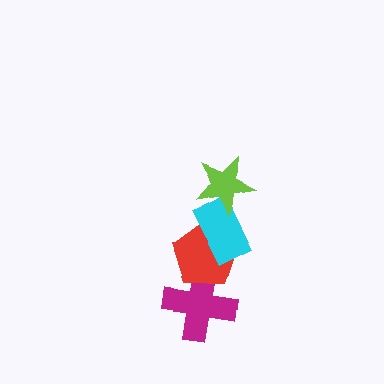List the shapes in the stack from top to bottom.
From top to bottom: the lime star, the cyan rectangle, the red pentagon, the magenta cross.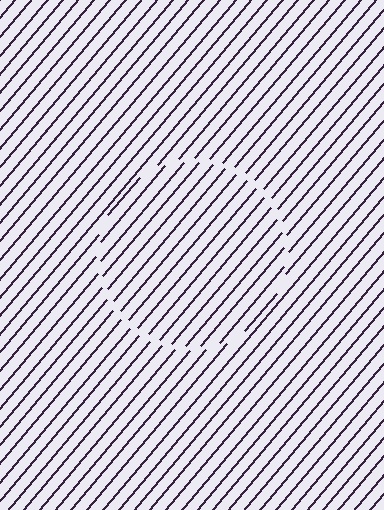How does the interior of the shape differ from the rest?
The interior of the shape contains the same grating, shifted by half a period — the contour is defined by the phase discontinuity where line-ends from the inner and outer gratings abut.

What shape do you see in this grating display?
An illusory circle. The interior of the shape contains the same grating, shifted by half a period — the contour is defined by the phase discontinuity where line-ends from the inner and outer gratings abut.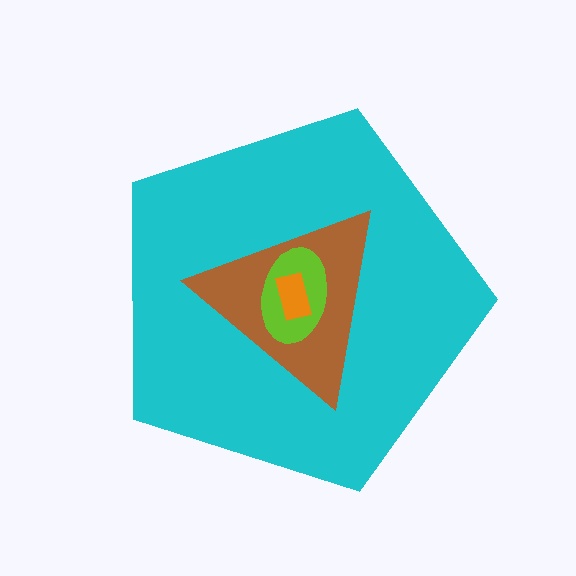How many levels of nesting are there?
4.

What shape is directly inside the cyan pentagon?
The brown triangle.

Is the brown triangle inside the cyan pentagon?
Yes.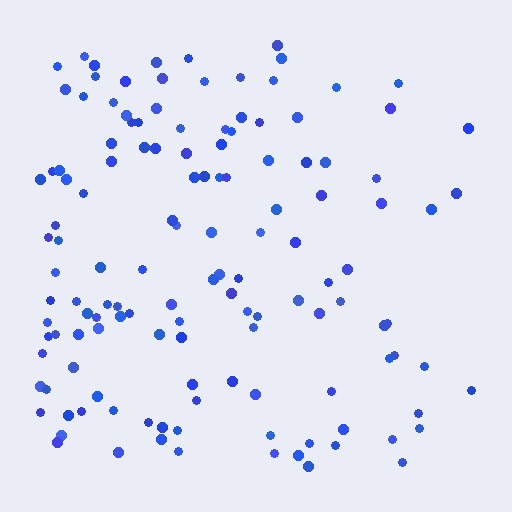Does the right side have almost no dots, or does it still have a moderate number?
Still a moderate number, just noticeably fewer than the left.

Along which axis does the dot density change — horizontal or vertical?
Horizontal.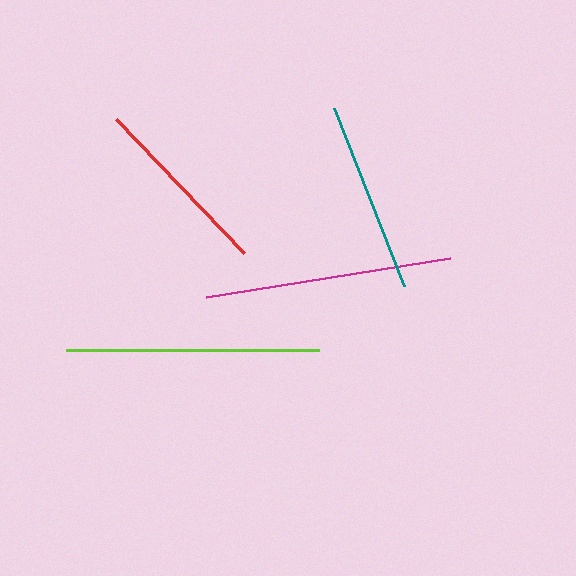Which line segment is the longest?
The lime line is the longest at approximately 253 pixels.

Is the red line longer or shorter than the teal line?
The teal line is longer than the red line.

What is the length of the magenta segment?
The magenta segment is approximately 247 pixels long.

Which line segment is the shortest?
The red line is the shortest at approximately 186 pixels.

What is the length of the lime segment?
The lime segment is approximately 253 pixels long.